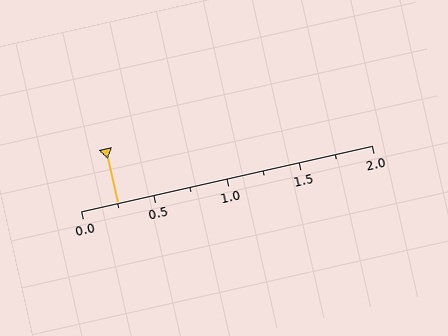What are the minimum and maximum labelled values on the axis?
The axis runs from 0.0 to 2.0.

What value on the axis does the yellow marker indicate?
The marker indicates approximately 0.25.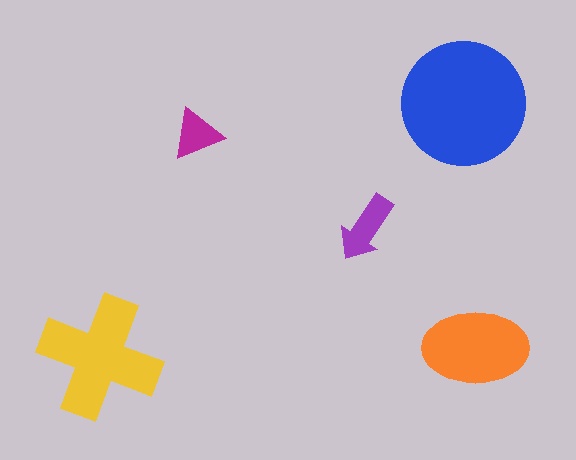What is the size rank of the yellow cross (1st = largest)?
2nd.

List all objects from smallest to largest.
The magenta triangle, the purple arrow, the orange ellipse, the yellow cross, the blue circle.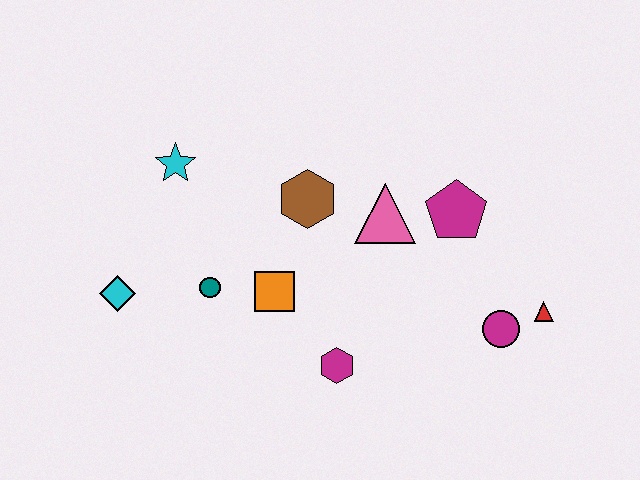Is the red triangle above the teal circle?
No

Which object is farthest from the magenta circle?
The cyan diamond is farthest from the magenta circle.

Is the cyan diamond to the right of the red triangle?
No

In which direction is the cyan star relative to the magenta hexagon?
The cyan star is above the magenta hexagon.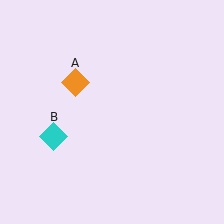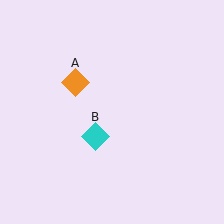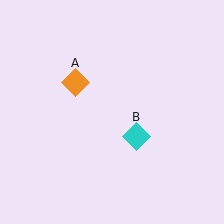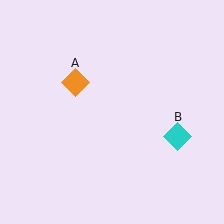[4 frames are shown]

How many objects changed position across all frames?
1 object changed position: cyan diamond (object B).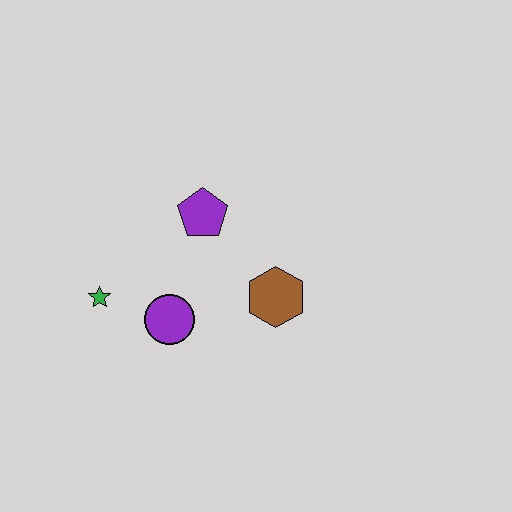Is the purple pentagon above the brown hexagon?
Yes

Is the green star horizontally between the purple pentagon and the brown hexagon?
No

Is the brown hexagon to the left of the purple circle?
No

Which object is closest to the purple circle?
The green star is closest to the purple circle.